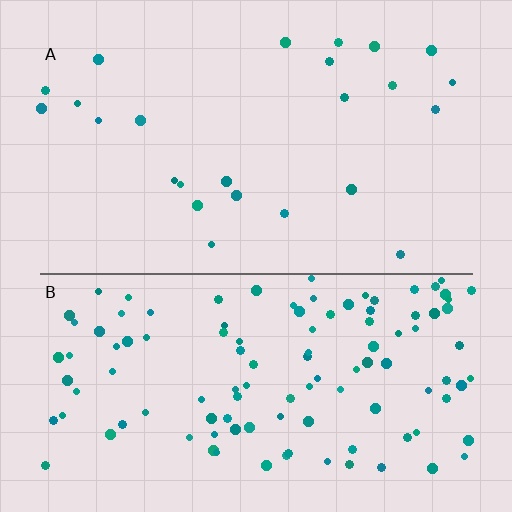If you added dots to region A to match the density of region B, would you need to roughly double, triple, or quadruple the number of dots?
Approximately quadruple.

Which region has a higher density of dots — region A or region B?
B (the bottom).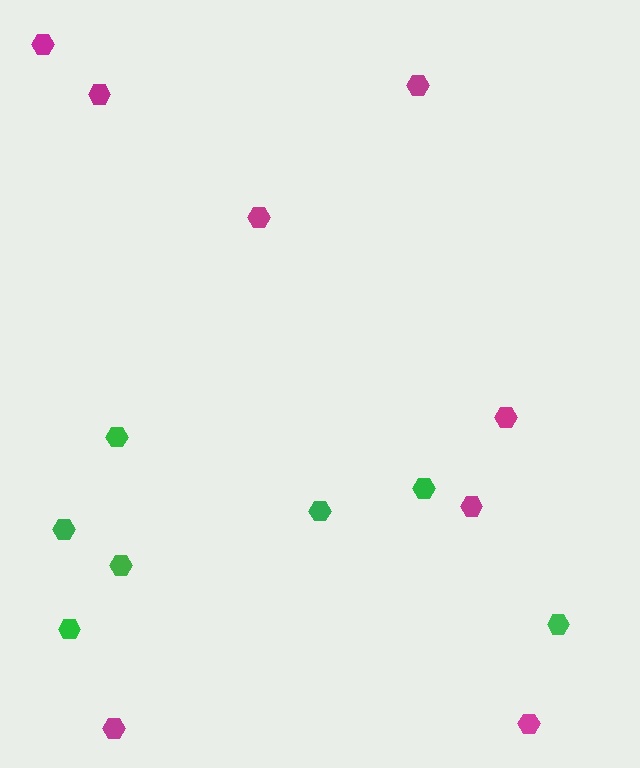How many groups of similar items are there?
There are 2 groups: one group of green hexagons (7) and one group of magenta hexagons (8).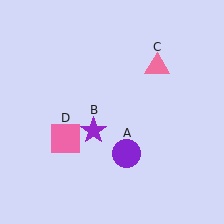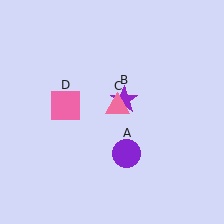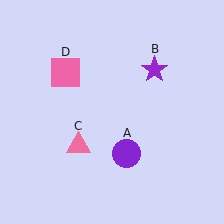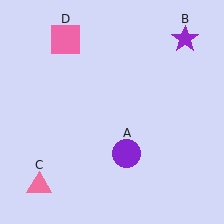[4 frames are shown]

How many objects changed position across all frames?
3 objects changed position: purple star (object B), pink triangle (object C), pink square (object D).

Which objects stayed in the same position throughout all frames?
Purple circle (object A) remained stationary.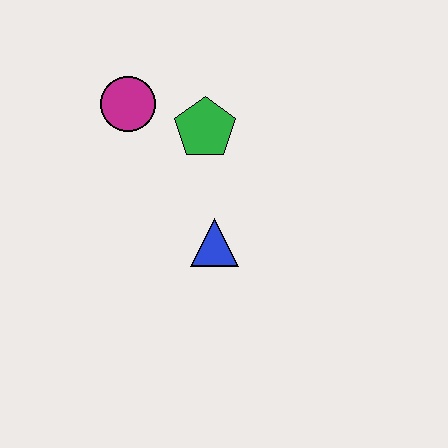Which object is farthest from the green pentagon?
The blue triangle is farthest from the green pentagon.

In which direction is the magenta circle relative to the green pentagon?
The magenta circle is to the left of the green pentagon.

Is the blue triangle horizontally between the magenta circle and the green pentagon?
No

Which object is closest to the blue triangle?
The green pentagon is closest to the blue triangle.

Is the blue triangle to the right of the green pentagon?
Yes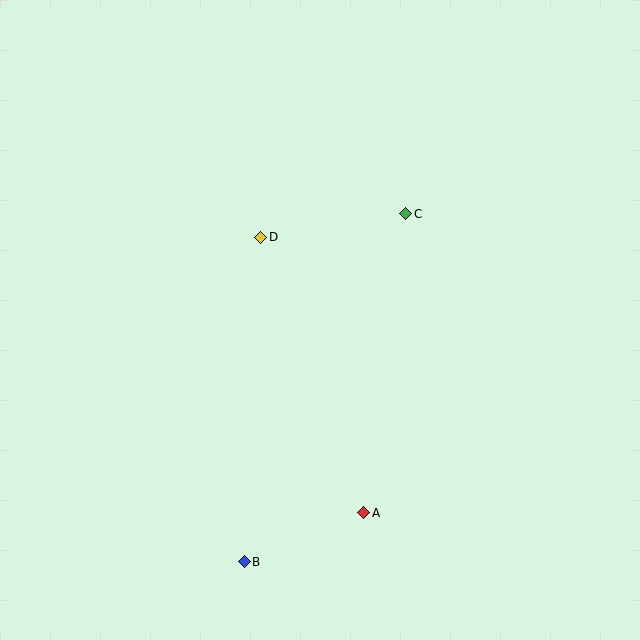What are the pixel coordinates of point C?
Point C is at (406, 214).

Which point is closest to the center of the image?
Point D at (261, 237) is closest to the center.